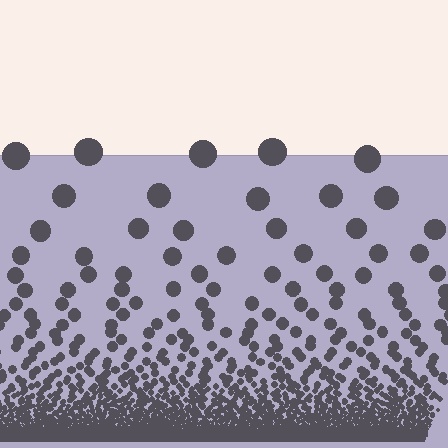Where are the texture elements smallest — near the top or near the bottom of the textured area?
Near the bottom.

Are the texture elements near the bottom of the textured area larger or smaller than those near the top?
Smaller. The gradient is inverted — elements near the bottom are smaller and denser.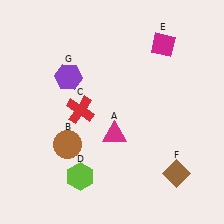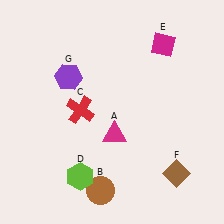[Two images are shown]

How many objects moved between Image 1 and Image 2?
1 object moved between the two images.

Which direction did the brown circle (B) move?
The brown circle (B) moved down.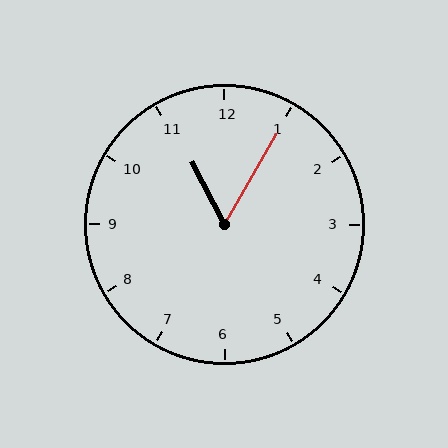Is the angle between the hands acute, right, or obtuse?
It is acute.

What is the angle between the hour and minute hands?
Approximately 58 degrees.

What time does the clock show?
11:05.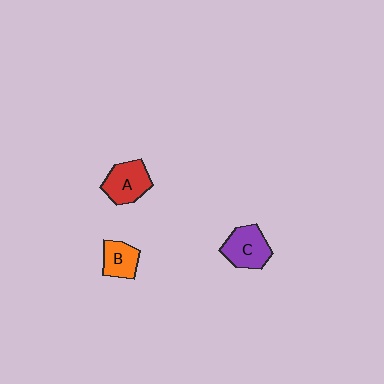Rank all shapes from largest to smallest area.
From largest to smallest: C (purple), A (red), B (orange).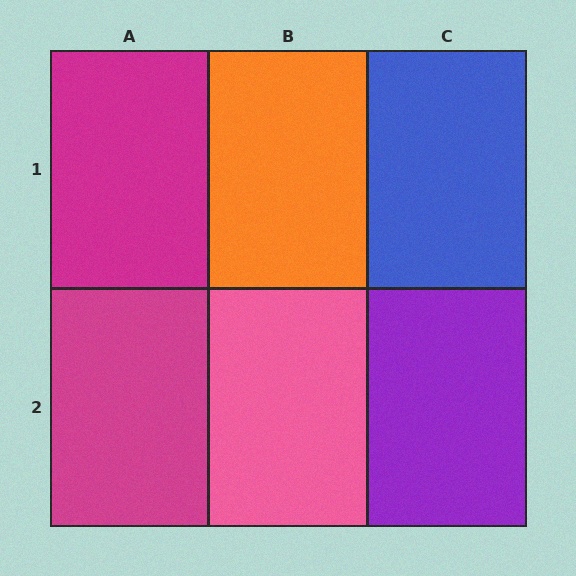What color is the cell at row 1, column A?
Magenta.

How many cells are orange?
1 cell is orange.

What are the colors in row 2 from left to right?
Magenta, pink, purple.